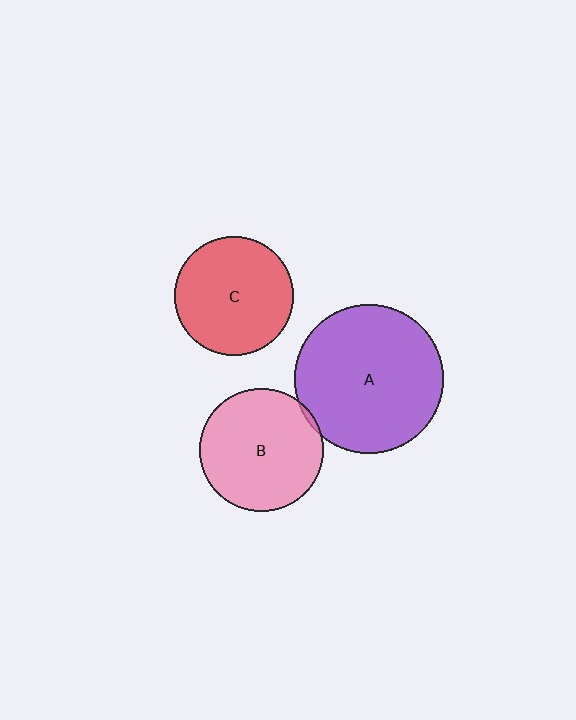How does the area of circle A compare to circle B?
Approximately 1.5 times.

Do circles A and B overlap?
Yes.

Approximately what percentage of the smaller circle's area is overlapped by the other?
Approximately 5%.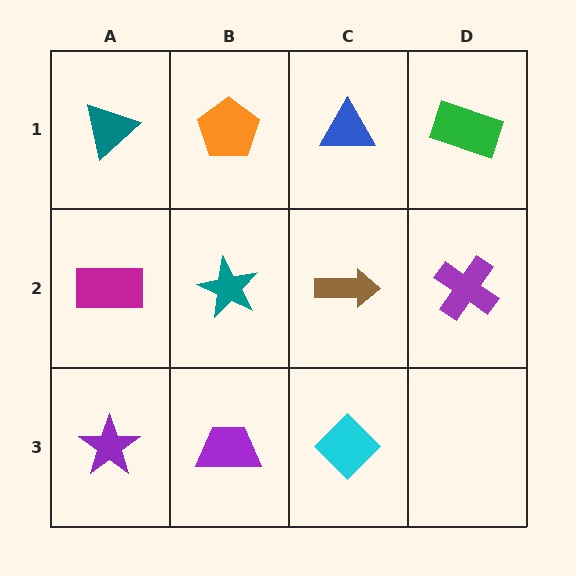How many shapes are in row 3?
3 shapes.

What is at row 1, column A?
A teal triangle.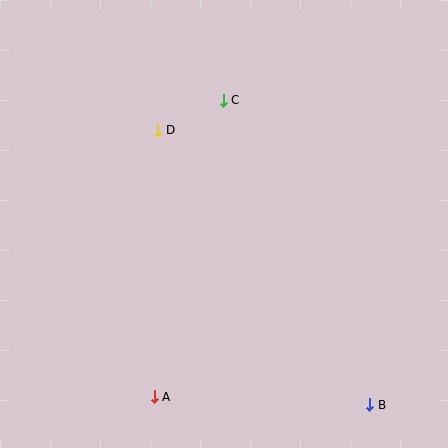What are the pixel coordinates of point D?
Point D is at (158, 130).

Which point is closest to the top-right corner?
Point C is closest to the top-right corner.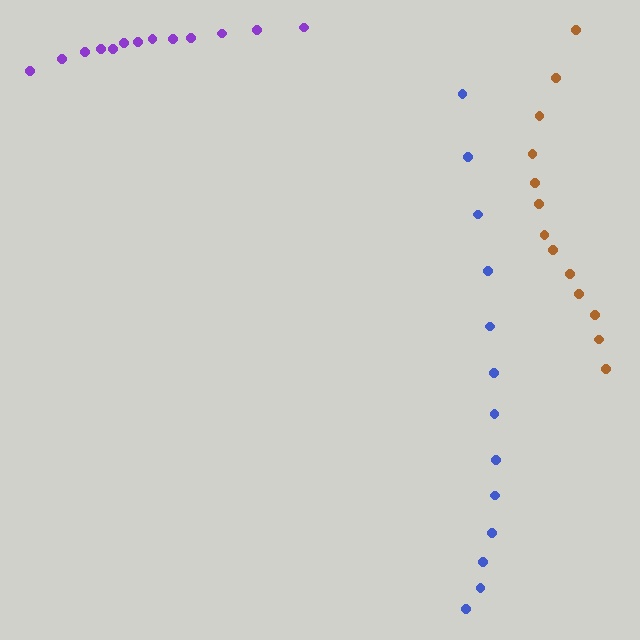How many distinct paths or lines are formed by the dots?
There are 3 distinct paths.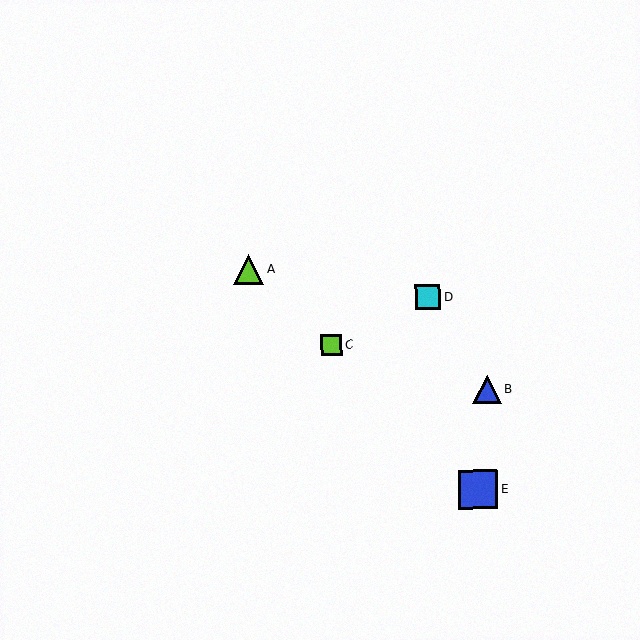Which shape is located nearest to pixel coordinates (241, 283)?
The lime triangle (labeled A) at (249, 270) is nearest to that location.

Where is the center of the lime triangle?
The center of the lime triangle is at (249, 270).